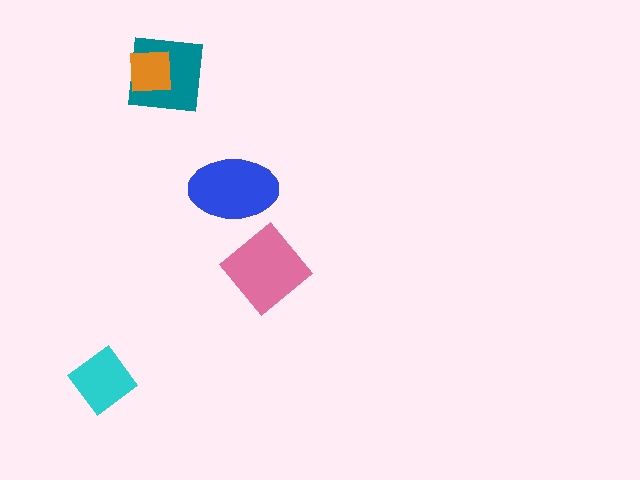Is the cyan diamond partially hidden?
No, no other shape covers it.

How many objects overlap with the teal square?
1 object overlaps with the teal square.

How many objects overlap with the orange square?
1 object overlaps with the orange square.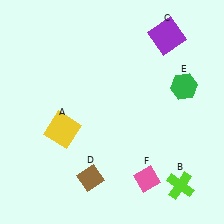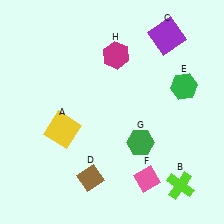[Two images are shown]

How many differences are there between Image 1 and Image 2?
There are 2 differences between the two images.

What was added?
A green hexagon (G), a magenta hexagon (H) were added in Image 2.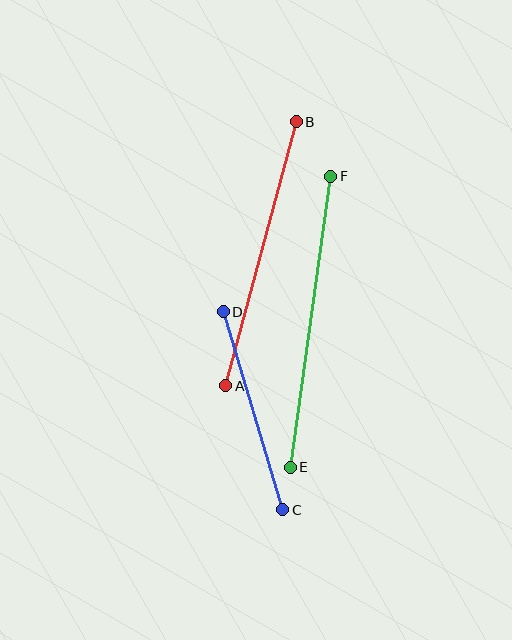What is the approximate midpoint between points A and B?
The midpoint is at approximately (261, 254) pixels.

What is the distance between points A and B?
The distance is approximately 273 pixels.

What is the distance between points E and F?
The distance is approximately 294 pixels.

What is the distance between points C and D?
The distance is approximately 207 pixels.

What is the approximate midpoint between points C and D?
The midpoint is at approximately (253, 411) pixels.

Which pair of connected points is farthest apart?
Points E and F are farthest apart.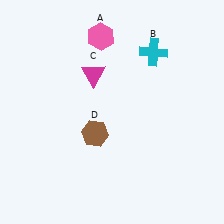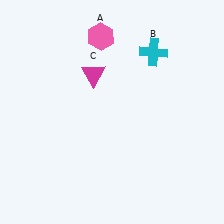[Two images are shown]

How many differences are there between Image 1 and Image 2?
There is 1 difference between the two images.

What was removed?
The brown hexagon (D) was removed in Image 2.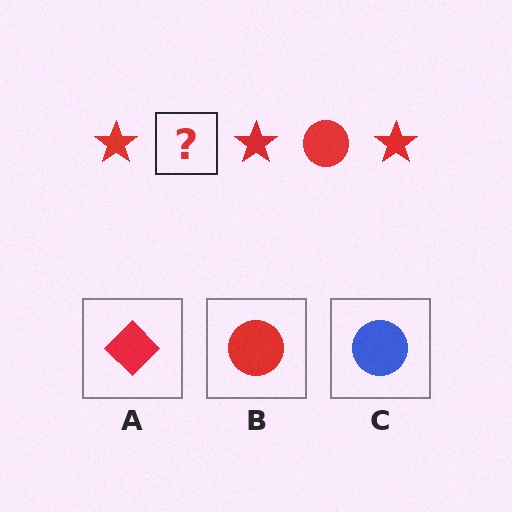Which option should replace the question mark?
Option B.